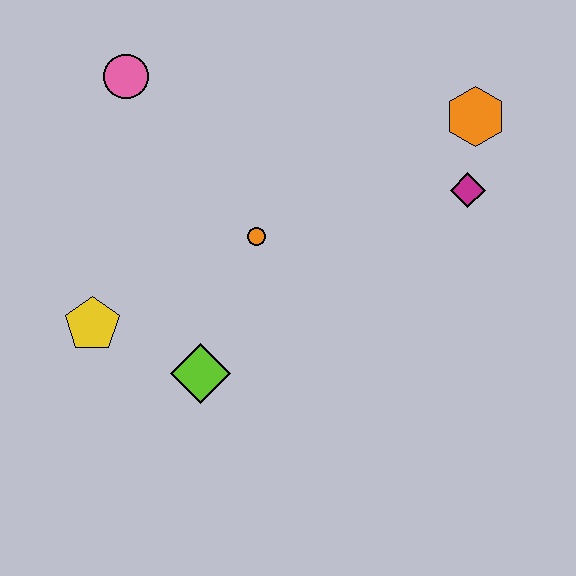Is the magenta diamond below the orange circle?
No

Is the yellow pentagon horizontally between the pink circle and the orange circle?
No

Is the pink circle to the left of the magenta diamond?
Yes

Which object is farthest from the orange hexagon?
The yellow pentagon is farthest from the orange hexagon.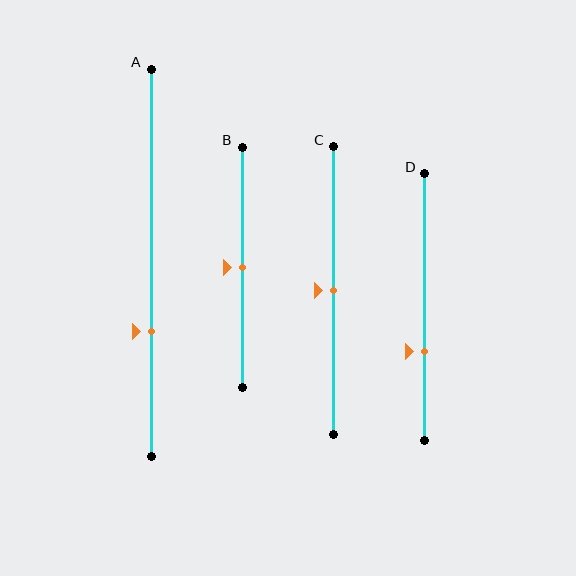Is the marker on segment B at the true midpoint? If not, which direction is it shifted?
Yes, the marker on segment B is at the true midpoint.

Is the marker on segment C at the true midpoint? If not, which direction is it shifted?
Yes, the marker on segment C is at the true midpoint.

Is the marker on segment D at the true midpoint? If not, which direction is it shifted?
No, the marker on segment D is shifted downward by about 17% of the segment length.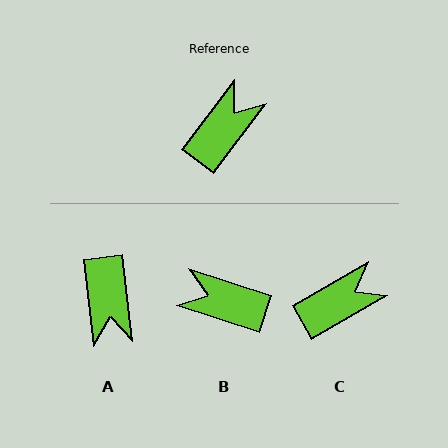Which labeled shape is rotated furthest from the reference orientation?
A, about 136 degrees away.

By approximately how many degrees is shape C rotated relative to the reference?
Approximately 23 degrees clockwise.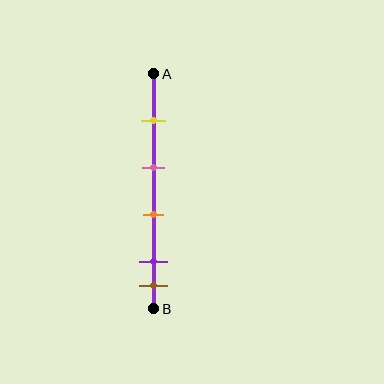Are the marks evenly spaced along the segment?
No, the marks are not evenly spaced.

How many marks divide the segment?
There are 5 marks dividing the segment.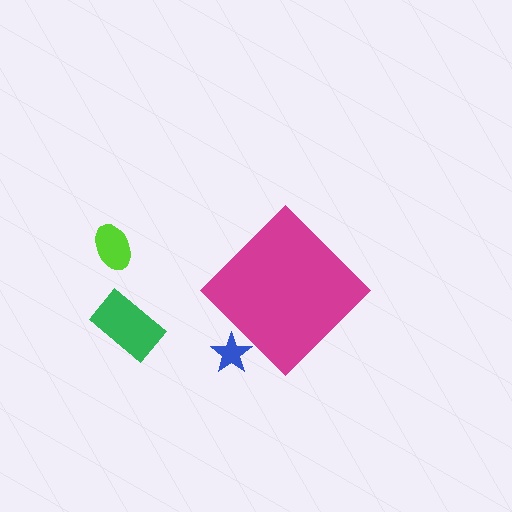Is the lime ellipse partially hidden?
No, the lime ellipse is fully visible.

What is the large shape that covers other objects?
A magenta diamond.